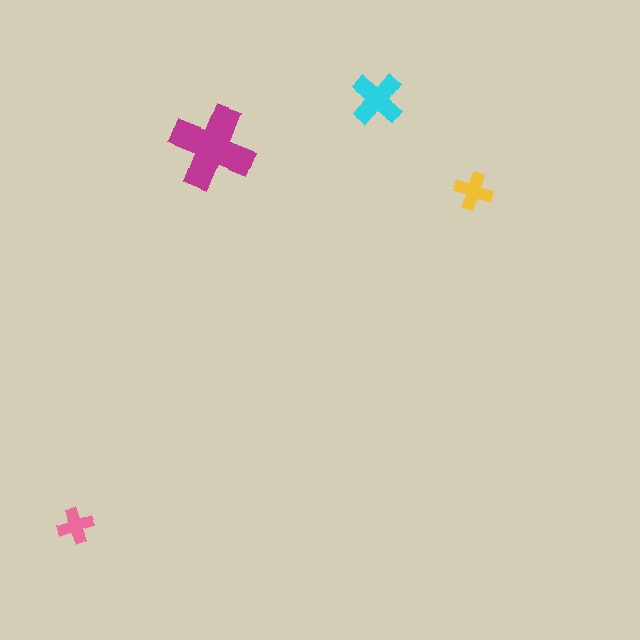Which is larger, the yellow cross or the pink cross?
The yellow one.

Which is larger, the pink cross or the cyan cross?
The cyan one.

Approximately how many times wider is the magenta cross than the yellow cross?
About 2 times wider.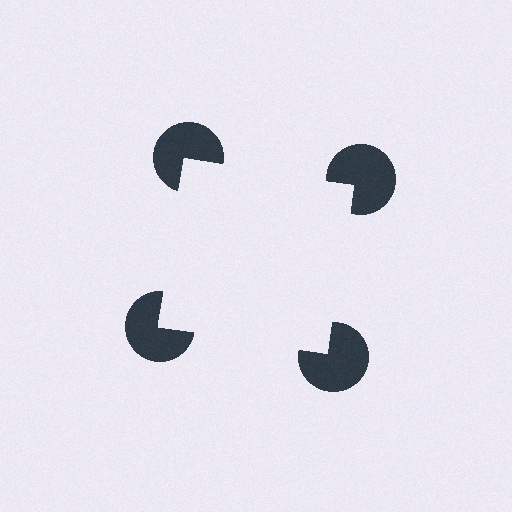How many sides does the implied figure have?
4 sides.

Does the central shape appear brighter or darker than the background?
It typically appears slightly brighter than the background, even though no actual brightness change is drawn.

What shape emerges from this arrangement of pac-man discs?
An illusory square — its edges are inferred from the aligned wedge cuts in the pac-man discs, not physically drawn.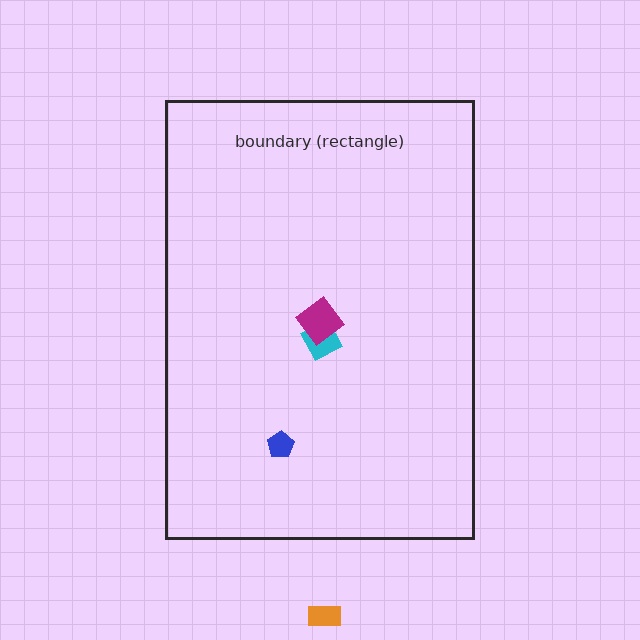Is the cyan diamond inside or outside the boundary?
Inside.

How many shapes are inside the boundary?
3 inside, 1 outside.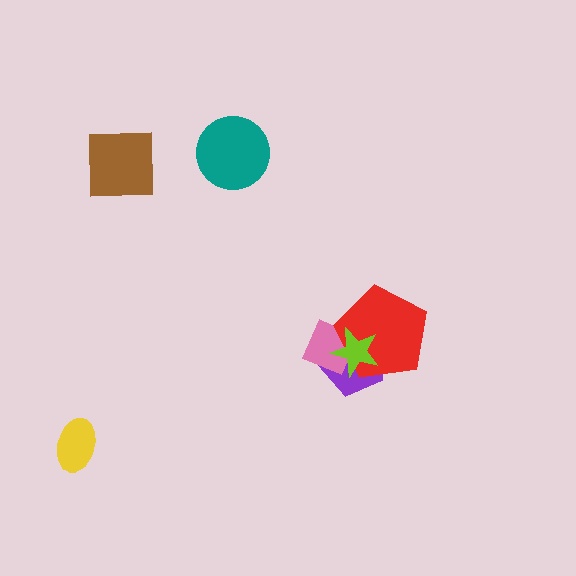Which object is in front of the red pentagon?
The lime star is in front of the red pentagon.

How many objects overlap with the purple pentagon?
3 objects overlap with the purple pentagon.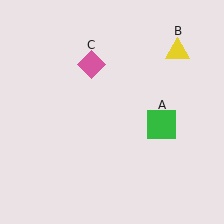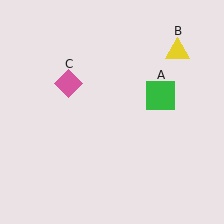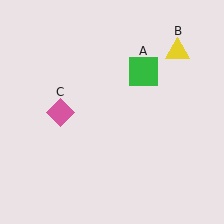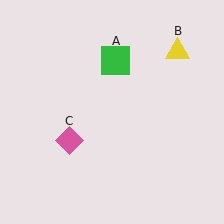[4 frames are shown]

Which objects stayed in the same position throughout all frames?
Yellow triangle (object B) remained stationary.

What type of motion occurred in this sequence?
The green square (object A), pink diamond (object C) rotated counterclockwise around the center of the scene.